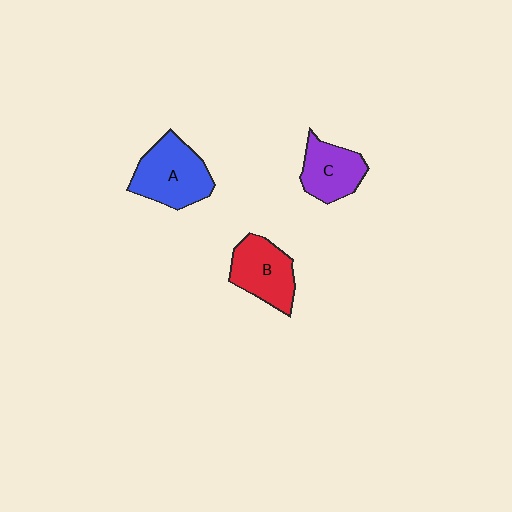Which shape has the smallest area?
Shape C (purple).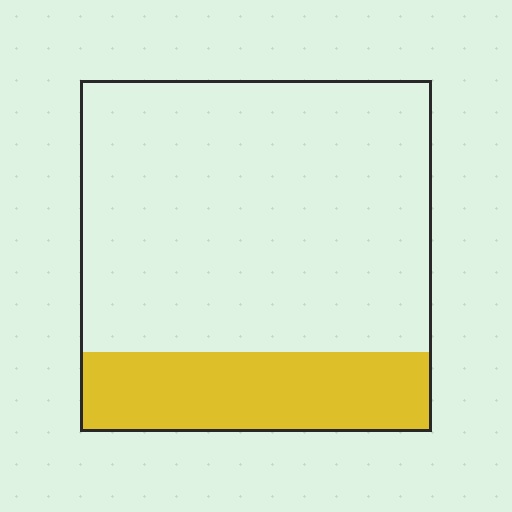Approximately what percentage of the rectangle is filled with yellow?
Approximately 25%.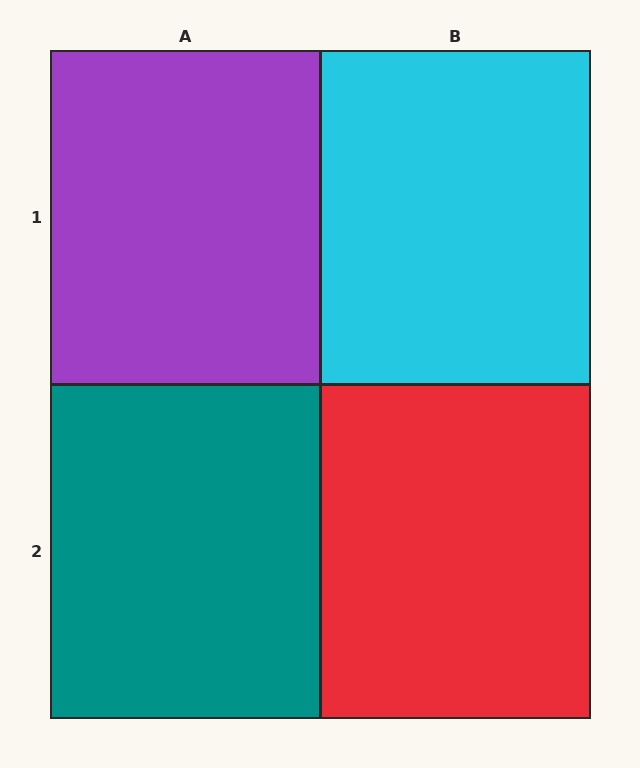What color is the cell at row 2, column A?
Teal.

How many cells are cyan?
1 cell is cyan.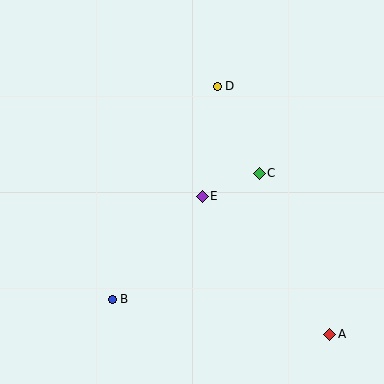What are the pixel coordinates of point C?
Point C is at (259, 173).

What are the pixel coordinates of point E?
Point E is at (202, 196).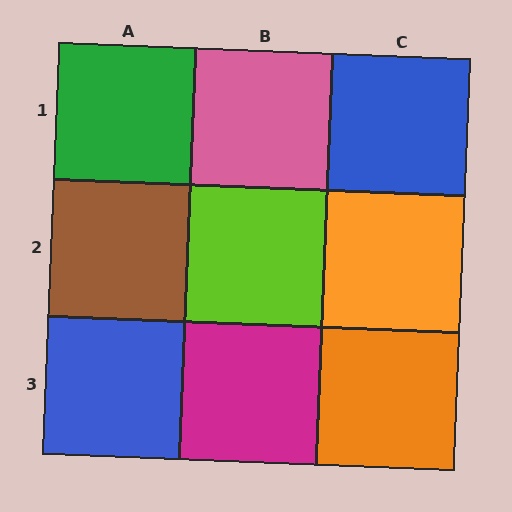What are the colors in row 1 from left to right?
Green, pink, blue.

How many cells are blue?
2 cells are blue.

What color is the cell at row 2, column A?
Brown.